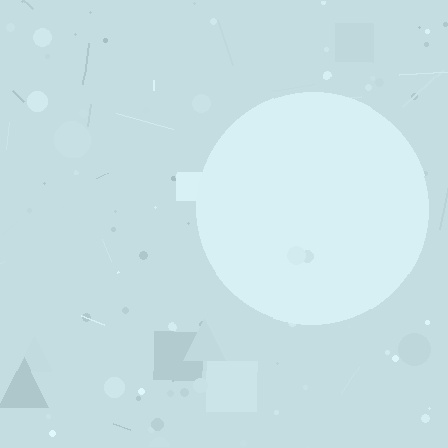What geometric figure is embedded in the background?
A circle is embedded in the background.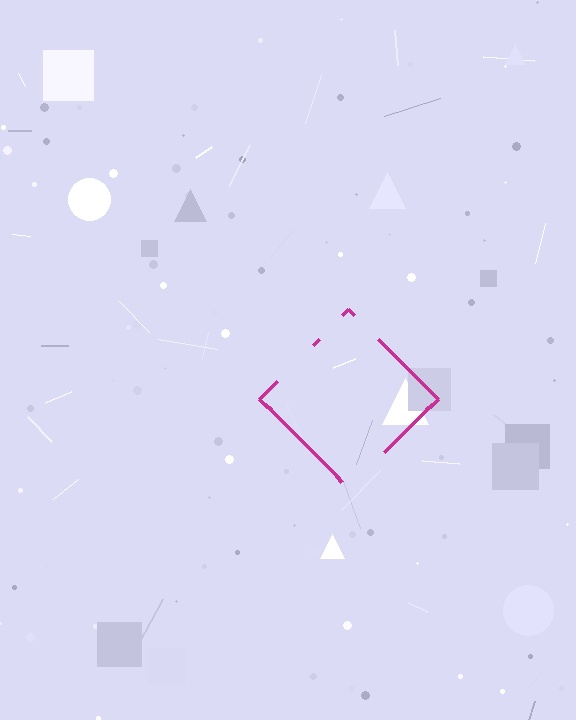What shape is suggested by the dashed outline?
The dashed outline suggests a diamond.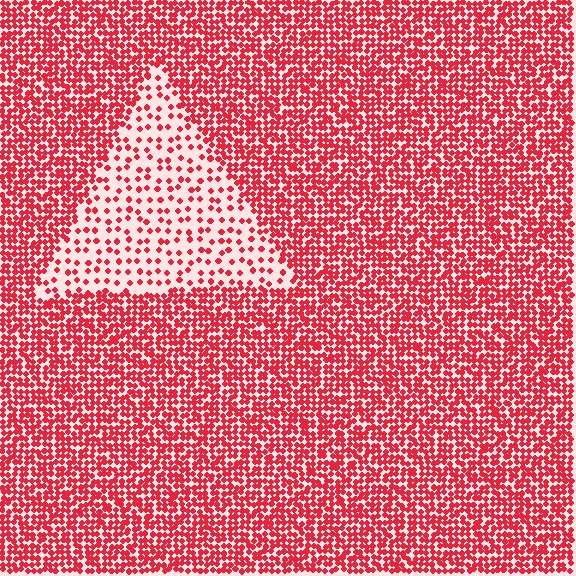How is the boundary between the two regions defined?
The boundary is defined by a change in element density (approximately 2.9x ratio). All elements are the same color, size, and shape.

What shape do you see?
I see a triangle.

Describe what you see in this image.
The image contains small red elements arranged at two different densities. A triangle-shaped region is visible where the elements are less densely packed than the surrounding area.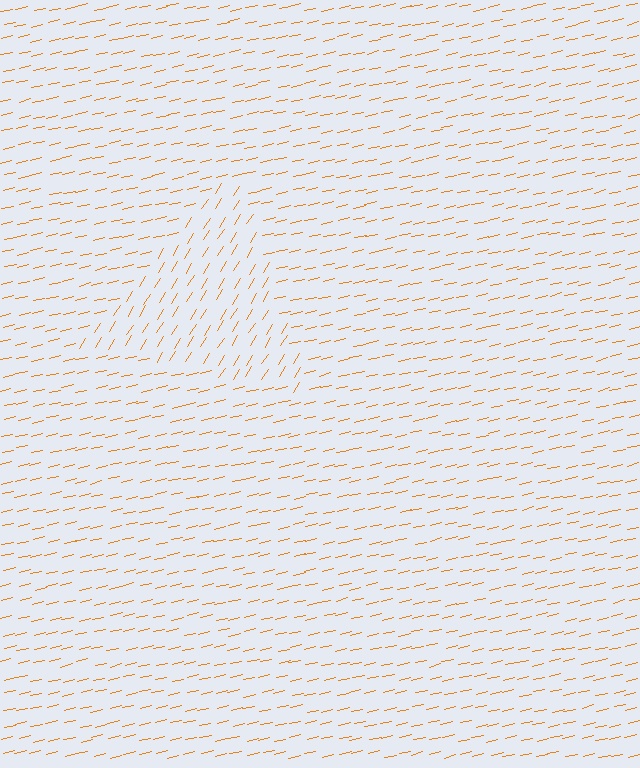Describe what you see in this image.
The image is filled with small orange line segments. A triangle region in the image has lines oriented differently from the surrounding lines, creating a visible texture boundary.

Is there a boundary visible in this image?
Yes, there is a texture boundary formed by a change in line orientation.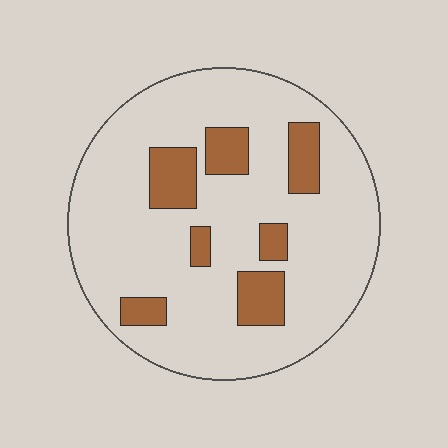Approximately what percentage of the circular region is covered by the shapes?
Approximately 15%.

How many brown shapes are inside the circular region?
7.